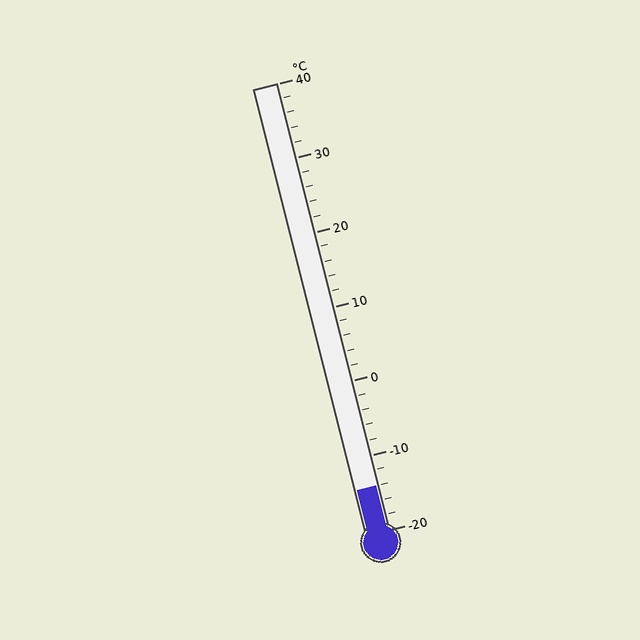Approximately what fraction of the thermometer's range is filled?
The thermometer is filled to approximately 10% of its range.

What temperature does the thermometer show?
The thermometer shows approximately -14°C.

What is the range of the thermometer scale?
The thermometer scale ranges from -20°C to 40°C.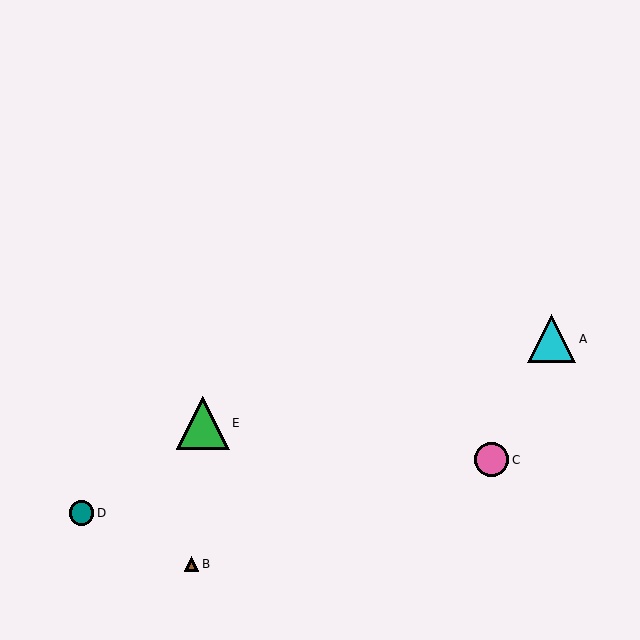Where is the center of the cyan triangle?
The center of the cyan triangle is at (552, 339).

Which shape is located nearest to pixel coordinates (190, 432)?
The green triangle (labeled E) at (203, 423) is nearest to that location.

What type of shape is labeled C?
Shape C is a pink circle.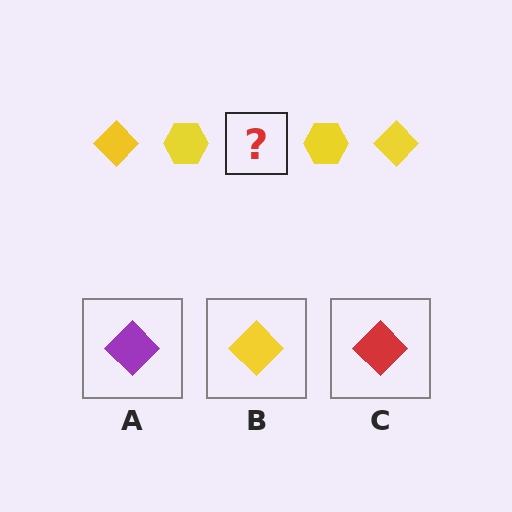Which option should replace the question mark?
Option B.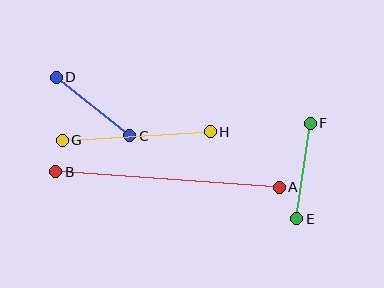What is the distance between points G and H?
The distance is approximately 148 pixels.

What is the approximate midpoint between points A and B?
The midpoint is at approximately (167, 179) pixels.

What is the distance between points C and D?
The distance is approximately 94 pixels.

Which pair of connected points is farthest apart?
Points A and B are farthest apart.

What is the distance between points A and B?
The distance is approximately 224 pixels.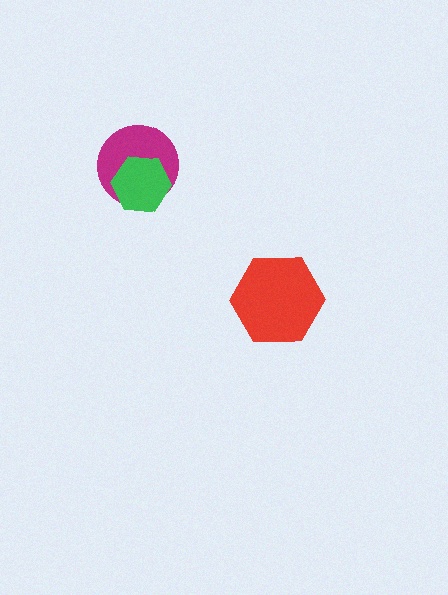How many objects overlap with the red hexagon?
0 objects overlap with the red hexagon.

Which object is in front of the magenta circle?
The green hexagon is in front of the magenta circle.